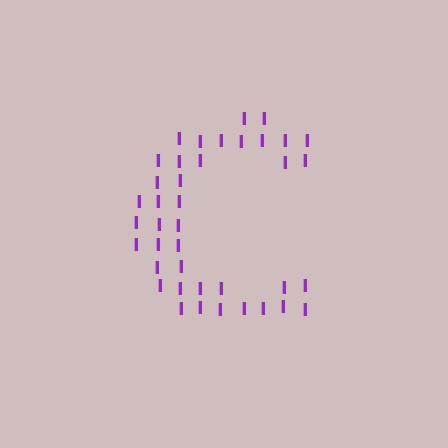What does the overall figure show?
The overall figure shows the letter C.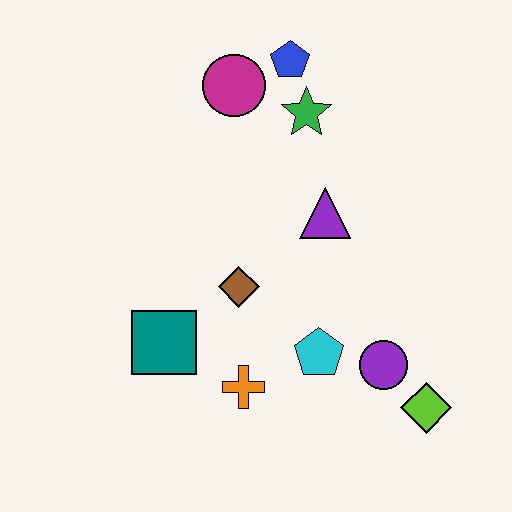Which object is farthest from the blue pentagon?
The lime diamond is farthest from the blue pentagon.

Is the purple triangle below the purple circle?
No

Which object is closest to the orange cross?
The cyan pentagon is closest to the orange cross.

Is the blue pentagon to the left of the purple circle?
Yes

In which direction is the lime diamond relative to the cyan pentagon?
The lime diamond is to the right of the cyan pentagon.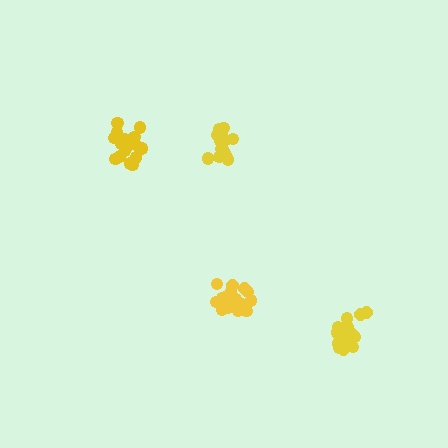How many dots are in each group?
Group 1: 20 dots, Group 2: 18 dots, Group 3: 19 dots, Group 4: 14 dots (71 total).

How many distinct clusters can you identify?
There are 4 distinct clusters.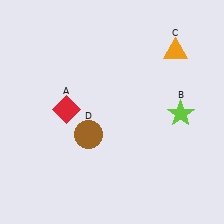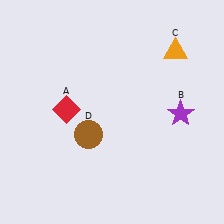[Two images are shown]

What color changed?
The star (B) changed from lime in Image 1 to purple in Image 2.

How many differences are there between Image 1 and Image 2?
There is 1 difference between the two images.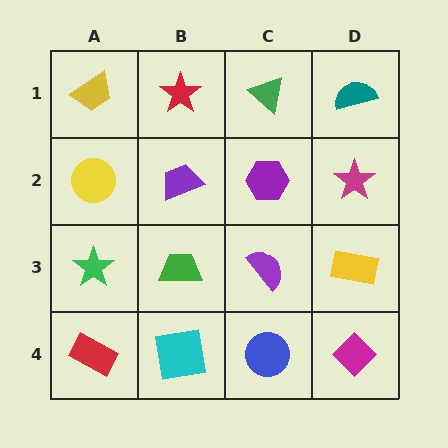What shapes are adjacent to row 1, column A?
A yellow circle (row 2, column A), a red star (row 1, column B).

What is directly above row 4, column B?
A green trapezoid.